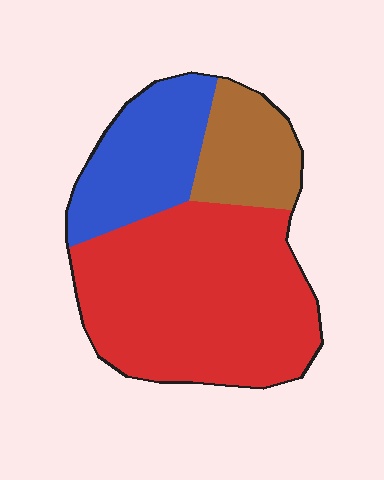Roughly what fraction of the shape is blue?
Blue takes up less than a quarter of the shape.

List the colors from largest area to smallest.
From largest to smallest: red, blue, brown.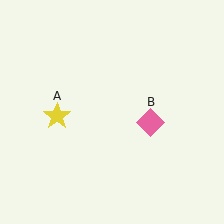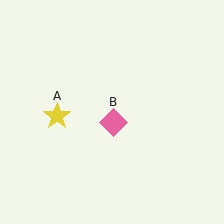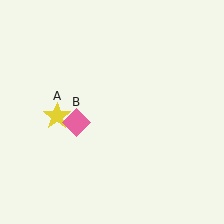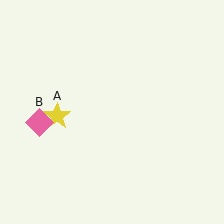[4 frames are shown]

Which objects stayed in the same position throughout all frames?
Yellow star (object A) remained stationary.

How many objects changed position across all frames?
1 object changed position: pink diamond (object B).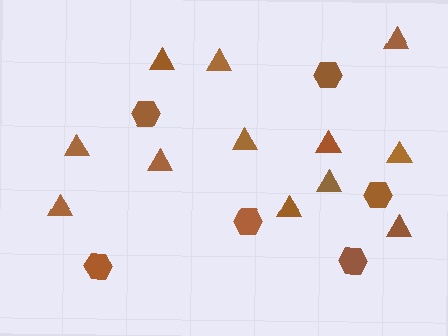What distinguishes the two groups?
There are 2 groups: one group of hexagons (6) and one group of triangles (12).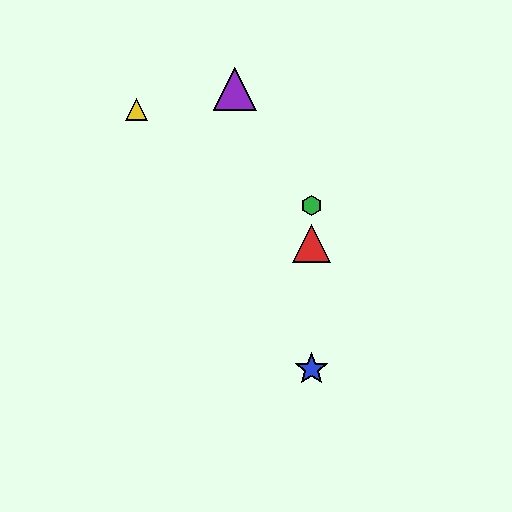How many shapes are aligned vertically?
3 shapes (the red triangle, the blue star, the green hexagon) are aligned vertically.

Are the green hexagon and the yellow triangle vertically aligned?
No, the green hexagon is at x≈312 and the yellow triangle is at x≈136.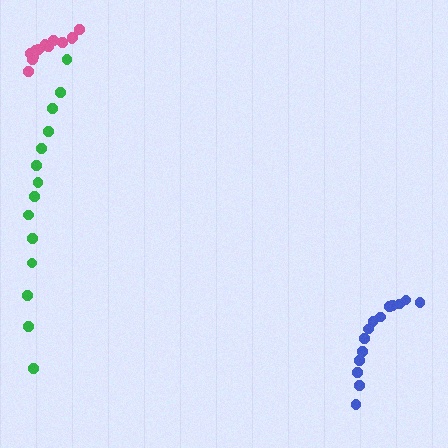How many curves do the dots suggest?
There are 3 distinct paths.